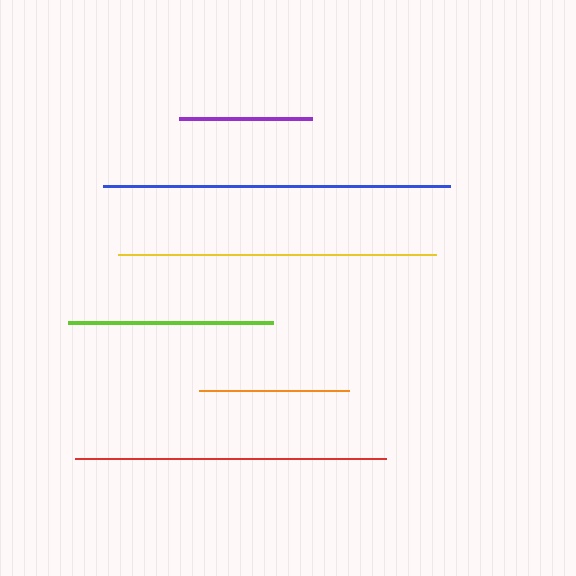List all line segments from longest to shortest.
From longest to shortest: blue, yellow, red, lime, orange, purple.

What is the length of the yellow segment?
The yellow segment is approximately 318 pixels long.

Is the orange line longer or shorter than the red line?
The red line is longer than the orange line.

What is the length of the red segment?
The red segment is approximately 310 pixels long.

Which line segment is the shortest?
The purple line is the shortest at approximately 132 pixels.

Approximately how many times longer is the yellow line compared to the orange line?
The yellow line is approximately 2.1 times the length of the orange line.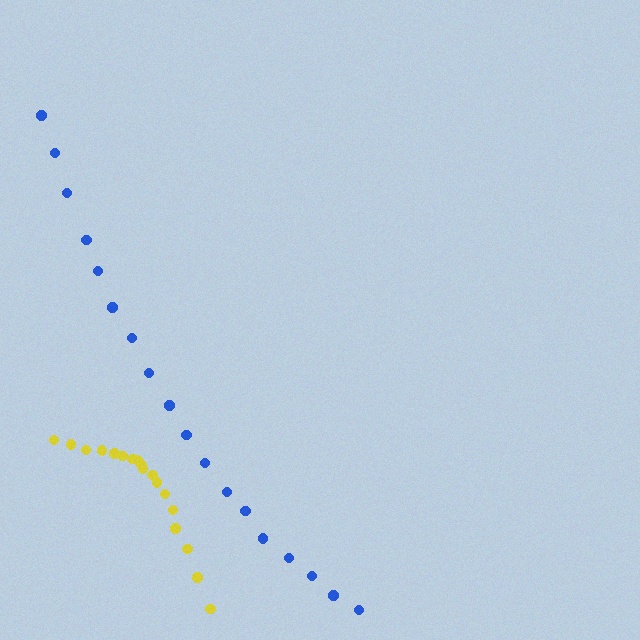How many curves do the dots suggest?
There are 2 distinct paths.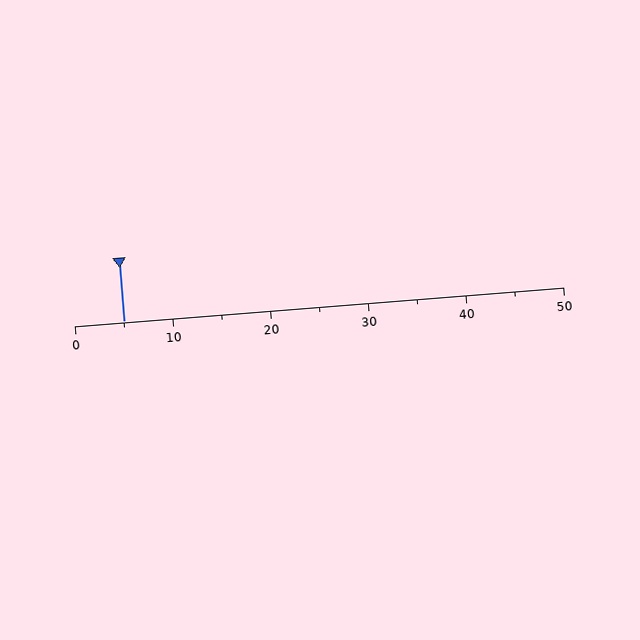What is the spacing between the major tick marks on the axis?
The major ticks are spaced 10 apart.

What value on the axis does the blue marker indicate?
The marker indicates approximately 5.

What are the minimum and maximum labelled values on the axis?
The axis runs from 0 to 50.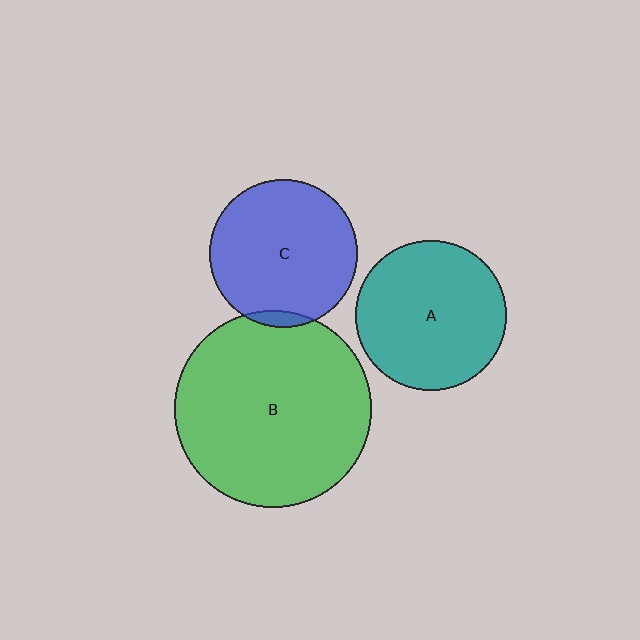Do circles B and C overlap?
Yes.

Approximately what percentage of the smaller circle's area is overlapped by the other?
Approximately 5%.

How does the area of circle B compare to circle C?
Approximately 1.8 times.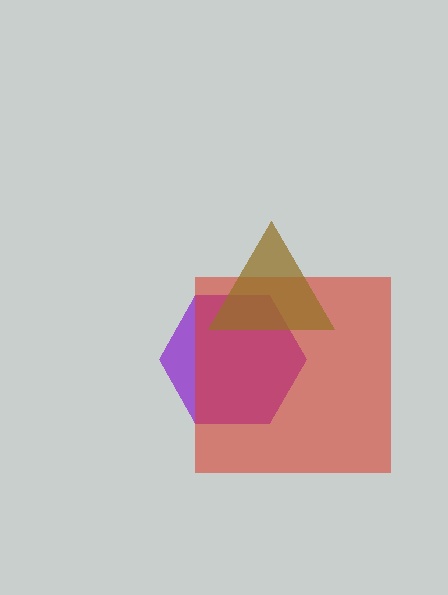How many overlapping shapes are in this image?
There are 3 overlapping shapes in the image.